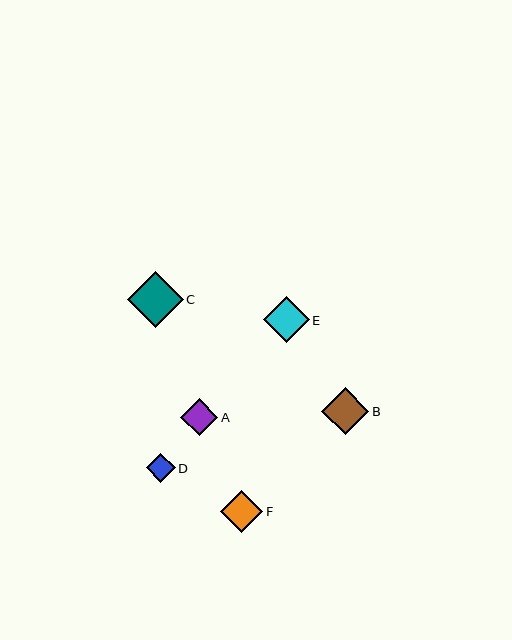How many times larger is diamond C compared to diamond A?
Diamond C is approximately 1.5 times the size of diamond A.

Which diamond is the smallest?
Diamond D is the smallest with a size of approximately 29 pixels.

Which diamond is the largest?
Diamond C is the largest with a size of approximately 56 pixels.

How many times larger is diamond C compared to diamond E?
Diamond C is approximately 1.2 times the size of diamond E.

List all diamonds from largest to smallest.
From largest to smallest: C, B, E, F, A, D.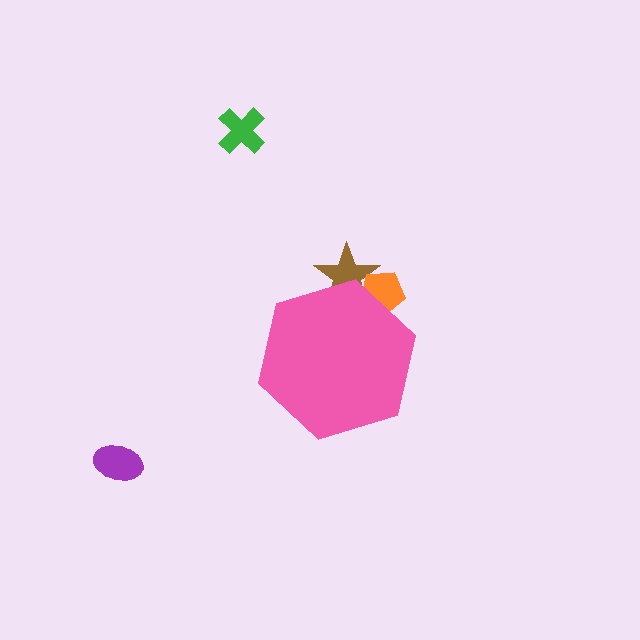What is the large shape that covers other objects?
A pink hexagon.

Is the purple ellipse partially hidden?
No, the purple ellipse is fully visible.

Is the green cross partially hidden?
No, the green cross is fully visible.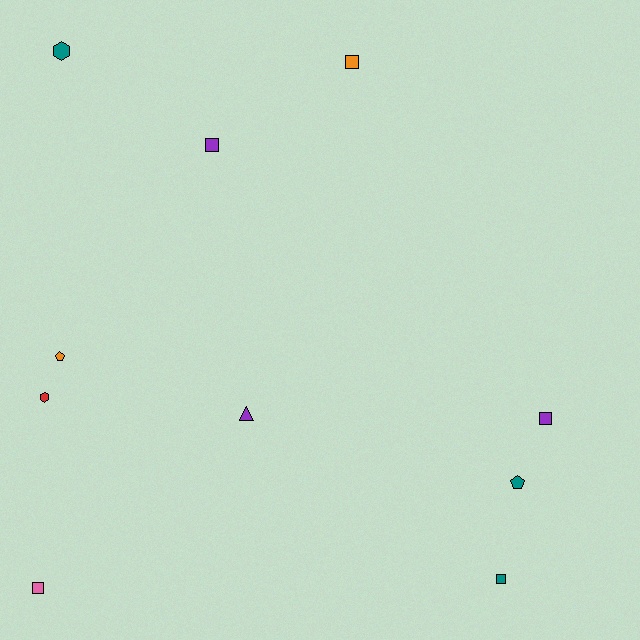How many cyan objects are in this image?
There are no cyan objects.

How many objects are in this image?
There are 10 objects.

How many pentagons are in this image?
There are 2 pentagons.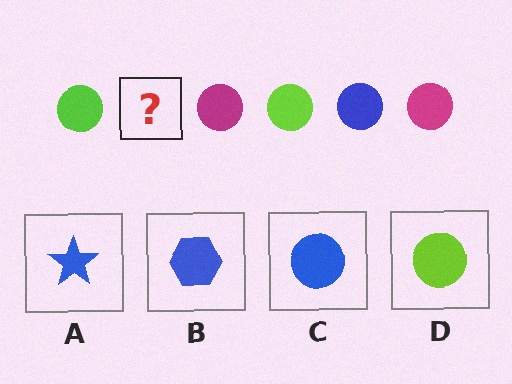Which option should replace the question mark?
Option C.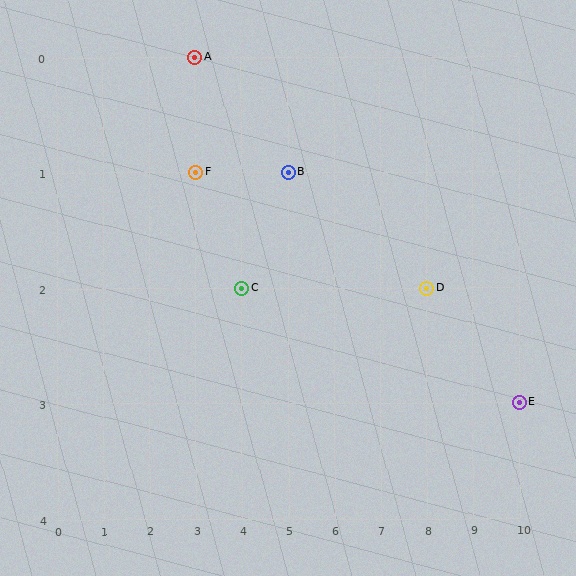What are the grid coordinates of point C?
Point C is at grid coordinates (4, 2).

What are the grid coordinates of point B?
Point B is at grid coordinates (5, 1).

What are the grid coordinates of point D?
Point D is at grid coordinates (8, 2).